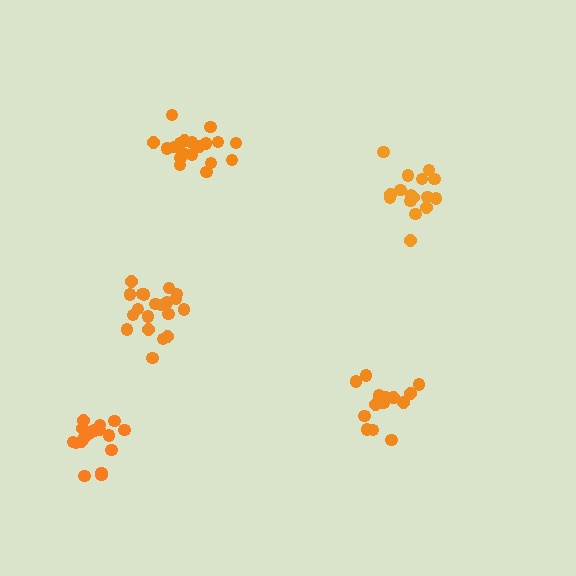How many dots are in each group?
Group 1: 20 dots, Group 2: 16 dots, Group 3: 15 dots, Group 4: 19 dots, Group 5: 19 dots (89 total).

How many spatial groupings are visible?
There are 5 spatial groupings.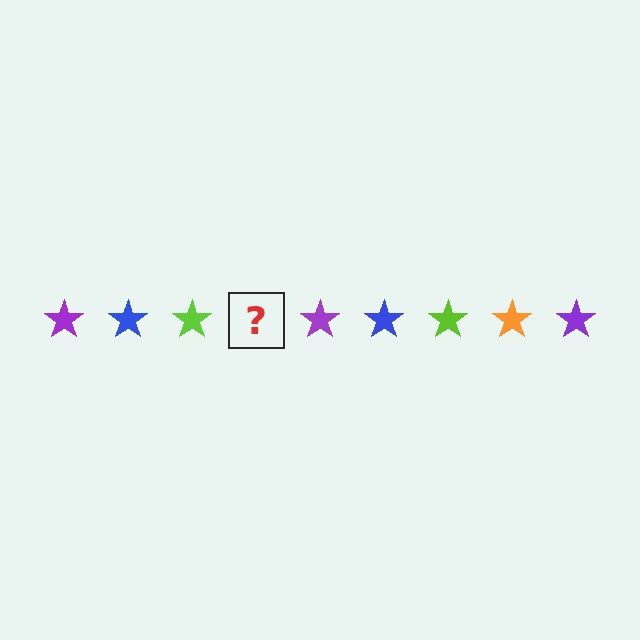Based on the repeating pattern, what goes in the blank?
The blank should be an orange star.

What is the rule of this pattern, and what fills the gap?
The rule is that the pattern cycles through purple, blue, lime, orange stars. The gap should be filled with an orange star.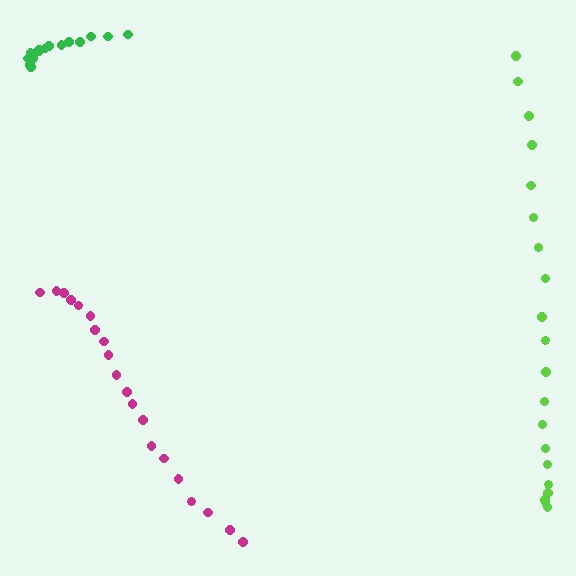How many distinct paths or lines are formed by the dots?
There are 3 distinct paths.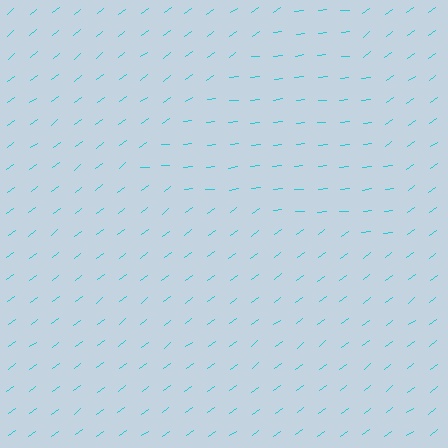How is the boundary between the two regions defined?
The boundary is defined purely by a change in line orientation (approximately 31 degrees difference). All lines are the same color and thickness.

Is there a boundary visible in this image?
Yes, there is a texture boundary formed by a change in line orientation.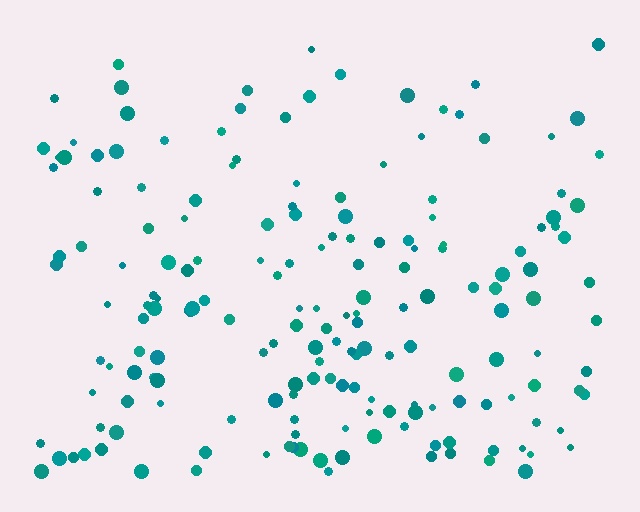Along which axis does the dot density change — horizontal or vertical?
Vertical.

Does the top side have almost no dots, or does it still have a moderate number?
Still a moderate number, just noticeably fewer than the bottom.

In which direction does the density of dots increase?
From top to bottom, with the bottom side densest.